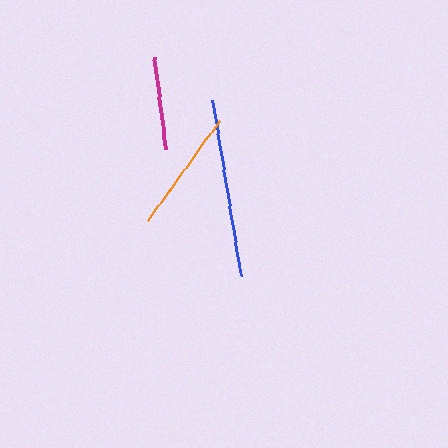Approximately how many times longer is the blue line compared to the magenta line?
The blue line is approximately 1.9 times the length of the magenta line.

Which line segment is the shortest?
The magenta line is the shortest at approximately 92 pixels.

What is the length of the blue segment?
The blue segment is approximately 178 pixels long.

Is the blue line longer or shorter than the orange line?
The blue line is longer than the orange line.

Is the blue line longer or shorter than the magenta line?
The blue line is longer than the magenta line.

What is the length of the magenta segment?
The magenta segment is approximately 92 pixels long.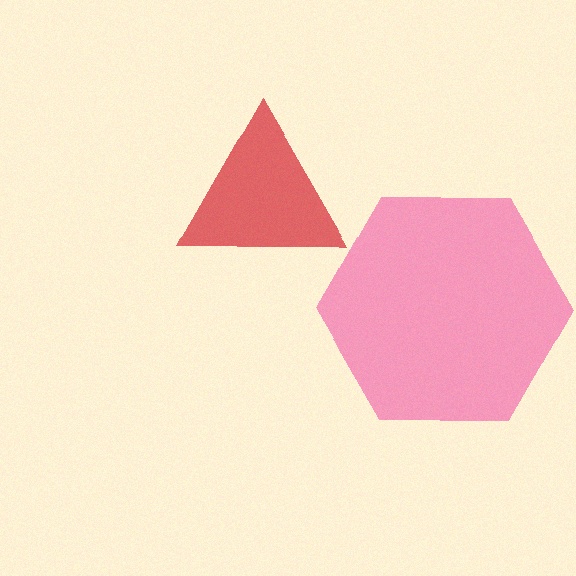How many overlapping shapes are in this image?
There are 2 overlapping shapes in the image.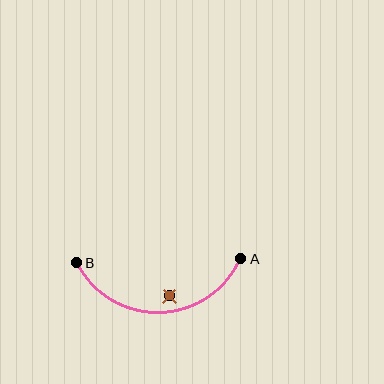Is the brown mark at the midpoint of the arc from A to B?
No — the brown mark does not lie on the arc at all. It sits slightly inside the curve.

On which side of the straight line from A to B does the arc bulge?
The arc bulges below the straight line connecting A and B.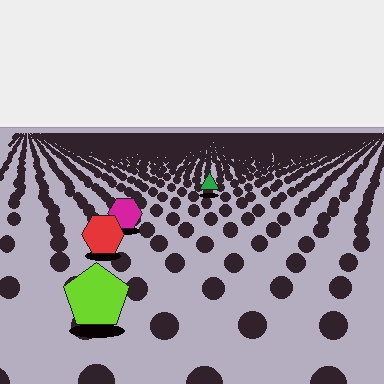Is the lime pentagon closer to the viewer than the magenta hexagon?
Yes. The lime pentagon is closer — you can tell from the texture gradient: the ground texture is coarser near it.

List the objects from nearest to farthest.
From nearest to farthest: the lime pentagon, the red hexagon, the magenta hexagon, the green triangle.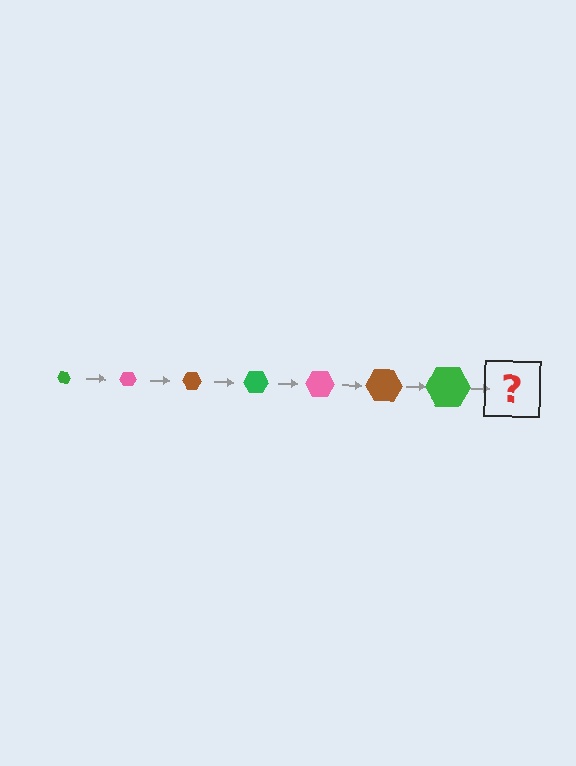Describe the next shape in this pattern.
It should be a pink hexagon, larger than the previous one.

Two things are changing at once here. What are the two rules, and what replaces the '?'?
The two rules are that the hexagon grows larger each step and the color cycles through green, pink, and brown. The '?' should be a pink hexagon, larger than the previous one.